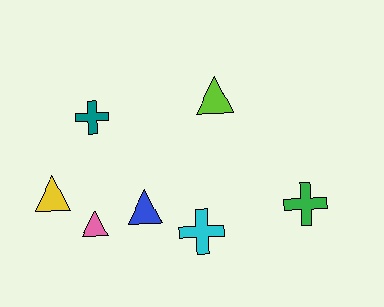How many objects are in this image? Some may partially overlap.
There are 7 objects.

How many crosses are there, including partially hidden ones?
There are 3 crosses.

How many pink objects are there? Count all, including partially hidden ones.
There is 1 pink object.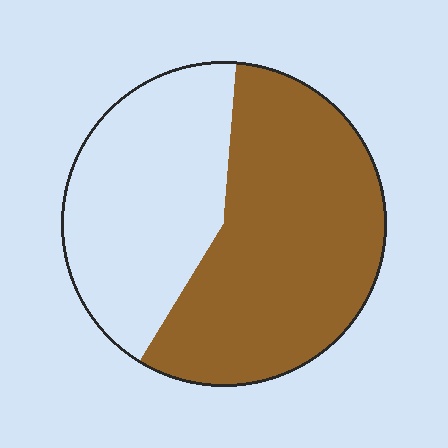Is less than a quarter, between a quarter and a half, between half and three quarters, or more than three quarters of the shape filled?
Between half and three quarters.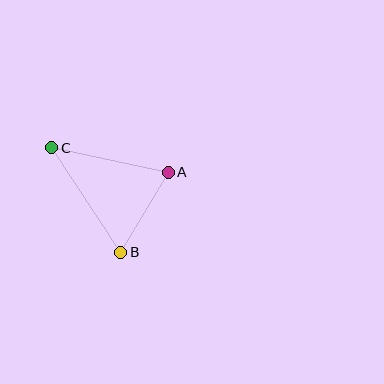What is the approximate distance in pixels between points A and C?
The distance between A and C is approximately 119 pixels.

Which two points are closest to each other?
Points A and B are closest to each other.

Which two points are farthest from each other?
Points B and C are farthest from each other.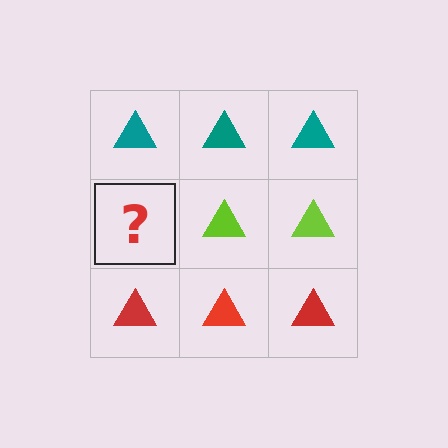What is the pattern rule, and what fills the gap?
The rule is that each row has a consistent color. The gap should be filled with a lime triangle.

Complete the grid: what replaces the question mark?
The question mark should be replaced with a lime triangle.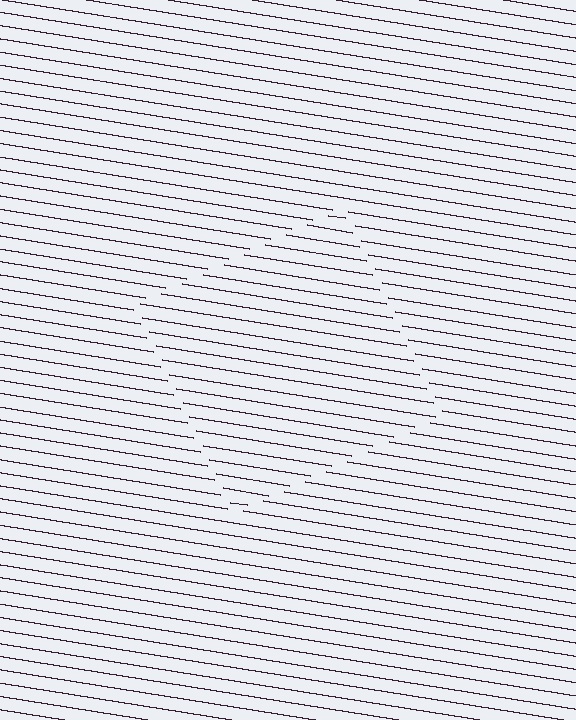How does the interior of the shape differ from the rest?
The interior of the shape contains the same grating, shifted by half a period — the contour is defined by the phase discontinuity where line-ends from the inner and outer gratings abut.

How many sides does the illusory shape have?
4 sides — the line-ends trace a square.